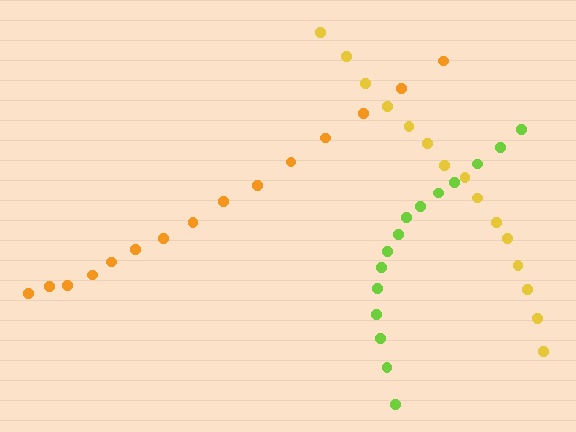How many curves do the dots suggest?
There are 3 distinct paths.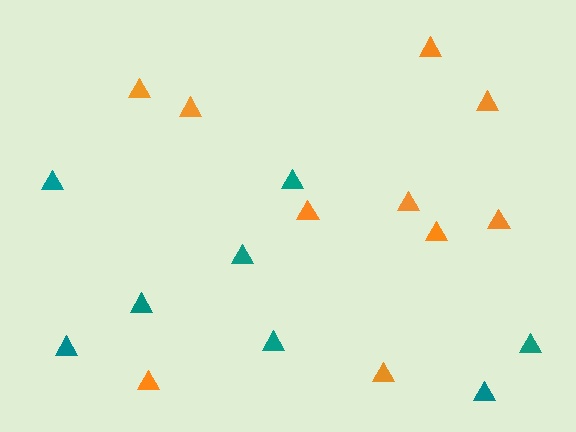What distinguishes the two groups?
There are 2 groups: one group of teal triangles (8) and one group of orange triangles (10).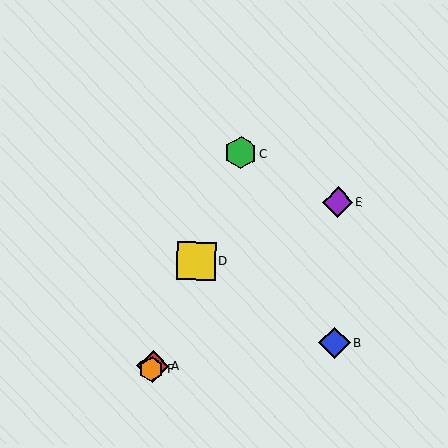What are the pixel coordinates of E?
Object E is at (338, 202).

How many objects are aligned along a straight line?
4 objects (A, C, D, F) are aligned along a straight line.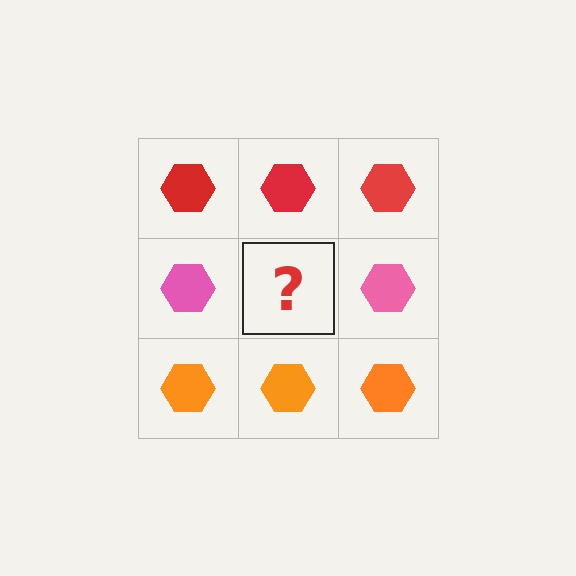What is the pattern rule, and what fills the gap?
The rule is that each row has a consistent color. The gap should be filled with a pink hexagon.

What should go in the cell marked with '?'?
The missing cell should contain a pink hexagon.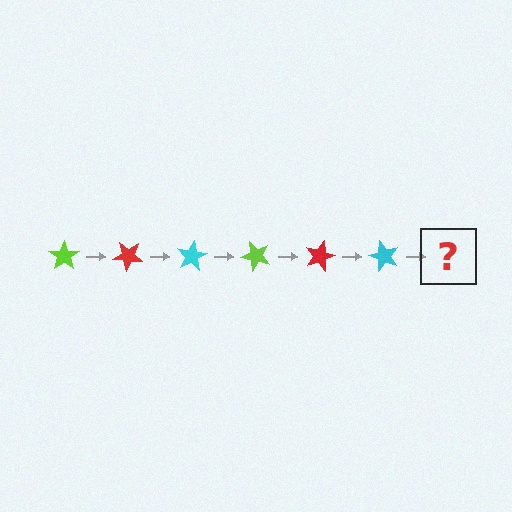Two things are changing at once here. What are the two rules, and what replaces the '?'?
The two rules are that it rotates 40 degrees each step and the color cycles through lime, red, and cyan. The '?' should be a lime star, rotated 240 degrees from the start.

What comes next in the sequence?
The next element should be a lime star, rotated 240 degrees from the start.